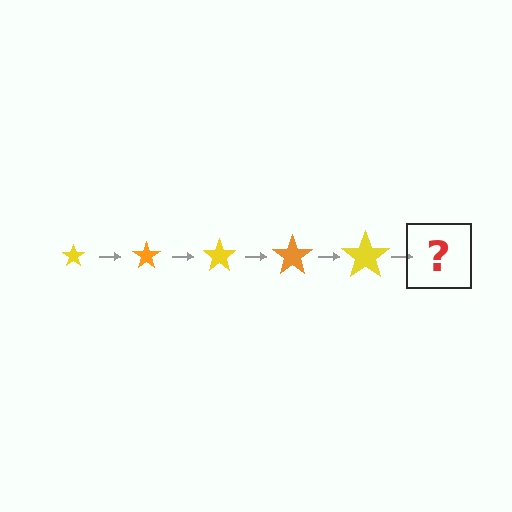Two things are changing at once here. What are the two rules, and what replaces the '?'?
The two rules are that the star grows larger each step and the color cycles through yellow and orange. The '?' should be an orange star, larger than the previous one.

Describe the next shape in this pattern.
It should be an orange star, larger than the previous one.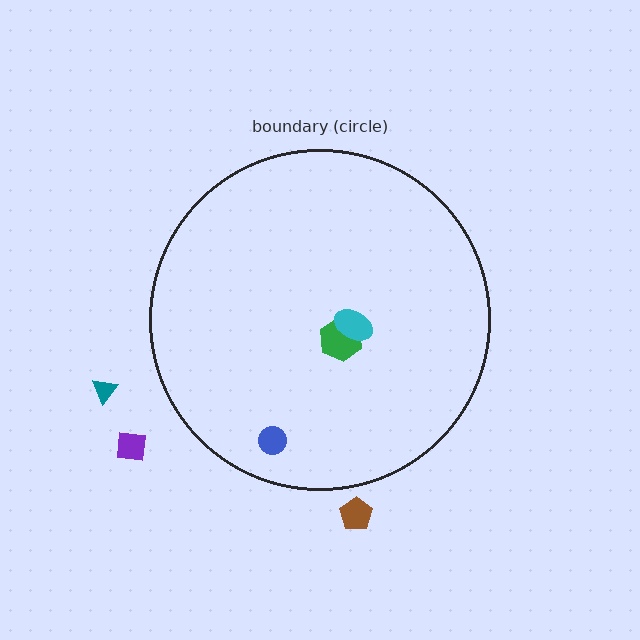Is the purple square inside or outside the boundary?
Outside.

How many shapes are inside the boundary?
3 inside, 3 outside.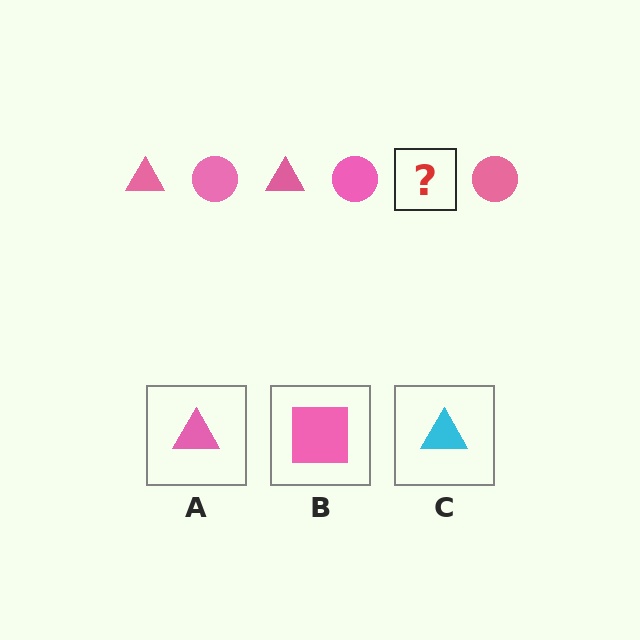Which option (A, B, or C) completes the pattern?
A.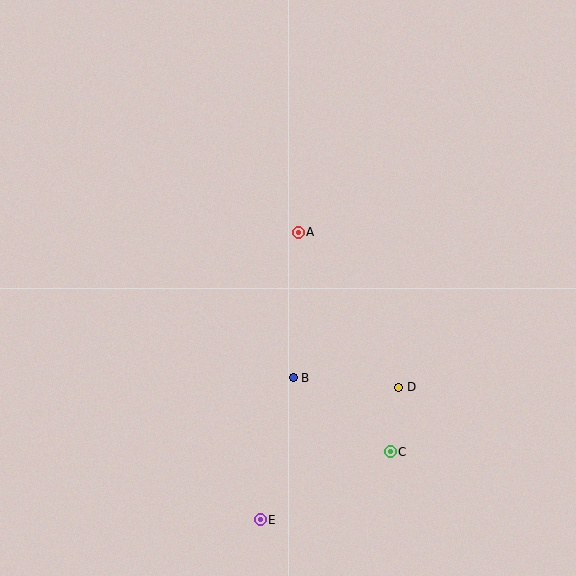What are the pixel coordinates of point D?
Point D is at (399, 387).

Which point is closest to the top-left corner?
Point A is closest to the top-left corner.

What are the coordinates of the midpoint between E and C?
The midpoint between E and C is at (325, 486).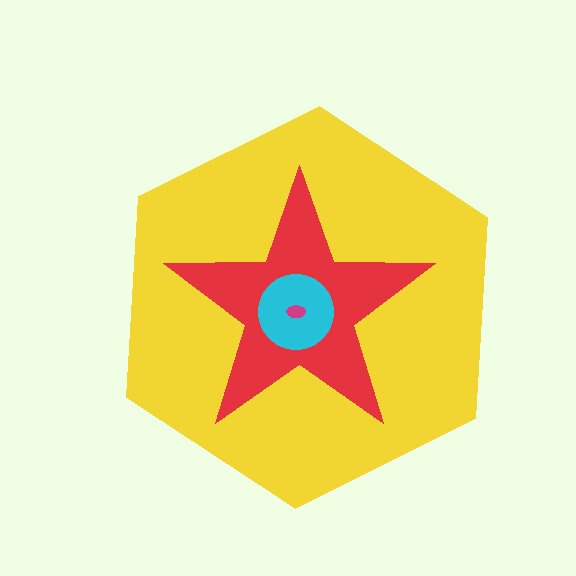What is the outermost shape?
The yellow hexagon.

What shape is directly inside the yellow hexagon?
The red star.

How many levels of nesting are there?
4.